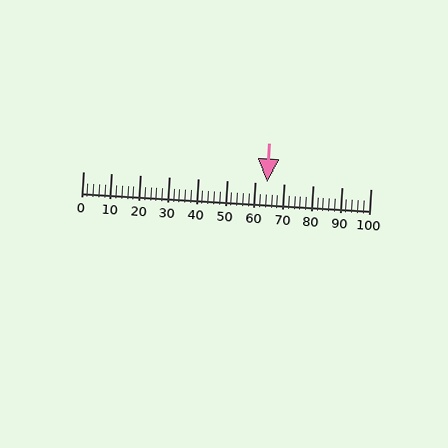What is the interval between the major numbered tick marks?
The major tick marks are spaced 10 units apart.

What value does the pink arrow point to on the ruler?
The pink arrow points to approximately 64.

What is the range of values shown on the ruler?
The ruler shows values from 0 to 100.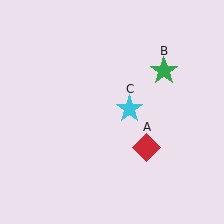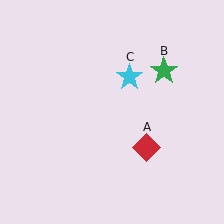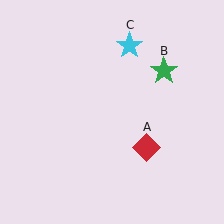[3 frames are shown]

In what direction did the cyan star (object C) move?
The cyan star (object C) moved up.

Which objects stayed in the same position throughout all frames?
Red diamond (object A) and green star (object B) remained stationary.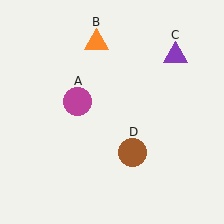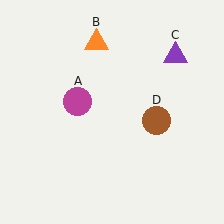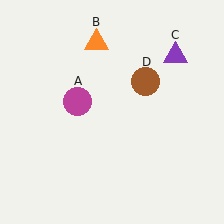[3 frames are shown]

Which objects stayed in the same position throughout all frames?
Magenta circle (object A) and orange triangle (object B) and purple triangle (object C) remained stationary.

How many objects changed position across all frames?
1 object changed position: brown circle (object D).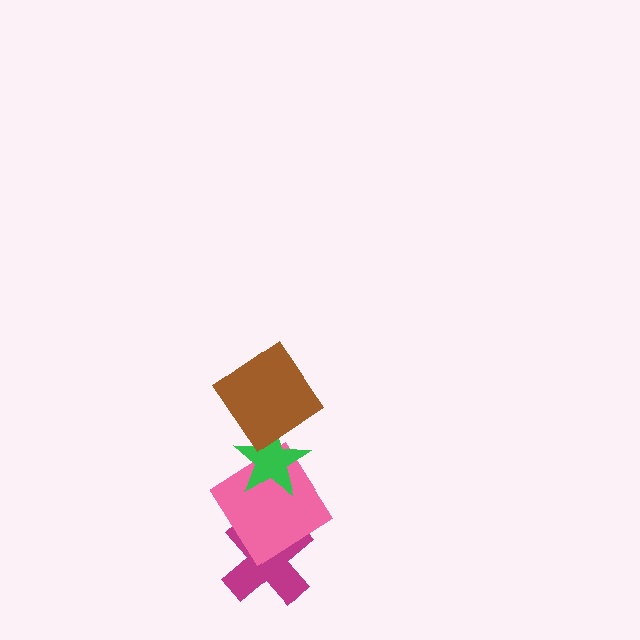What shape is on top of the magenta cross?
The pink diamond is on top of the magenta cross.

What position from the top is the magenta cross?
The magenta cross is 4th from the top.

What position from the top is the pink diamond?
The pink diamond is 3rd from the top.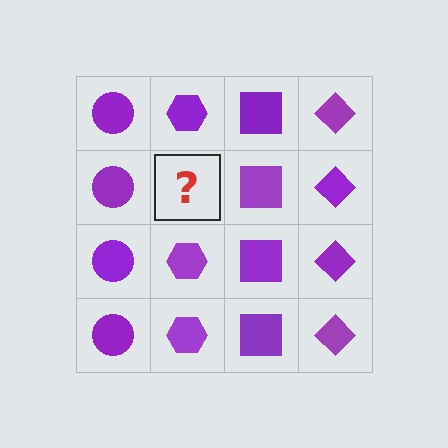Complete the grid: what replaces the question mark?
The question mark should be replaced with a purple hexagon.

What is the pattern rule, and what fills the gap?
The rule is that each column has a consistent shape. The gap should be filled with a purple hexagon.